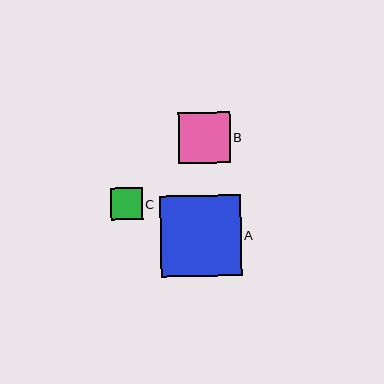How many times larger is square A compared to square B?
Square A is approximately 1.6 times the size of square B.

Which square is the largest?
Square A is the largest with a size of approximately 81 pixels.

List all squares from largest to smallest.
From largest to smallest: A, B, C.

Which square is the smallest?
Square C is the smallest with a size of approximately 32 pixels.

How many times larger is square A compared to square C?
Square A is approximately 2.5 times the size of square C.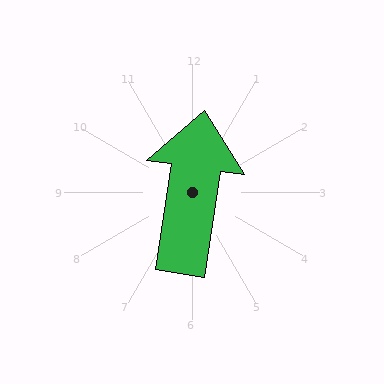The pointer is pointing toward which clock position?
Roughly 12 o'clock.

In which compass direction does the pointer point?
North.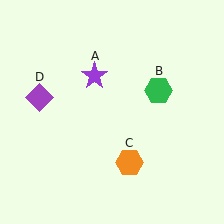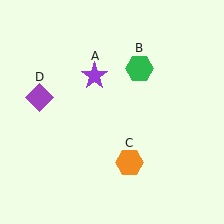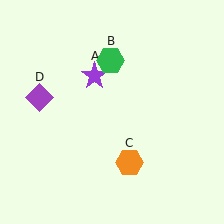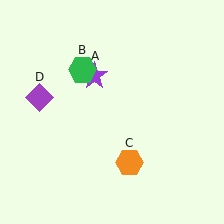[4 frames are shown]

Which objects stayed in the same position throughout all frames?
Purple star (object A) and orange hexagon (object C) and purple diamond (object D) remained stationary.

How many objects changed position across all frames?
1 object changed position: green hexagon (object B).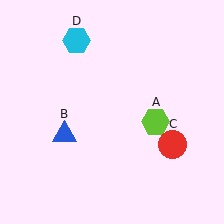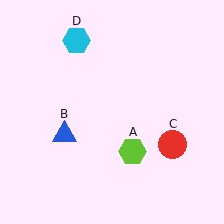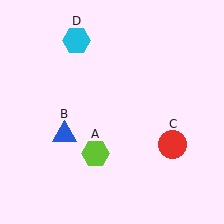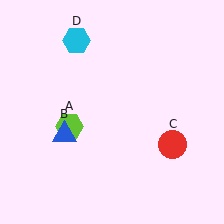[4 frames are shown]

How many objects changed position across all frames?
1 object changed position: lime hexagon (object A).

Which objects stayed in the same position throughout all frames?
Blue triangle (object B) and red circle (object C) and cyan hexagon (object D) remained stationary.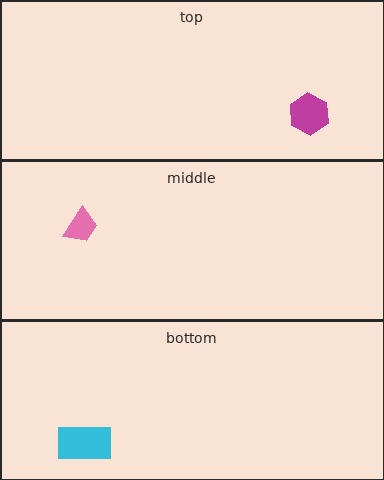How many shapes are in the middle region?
1.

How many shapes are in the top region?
1.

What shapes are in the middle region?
The pink trapezoid.